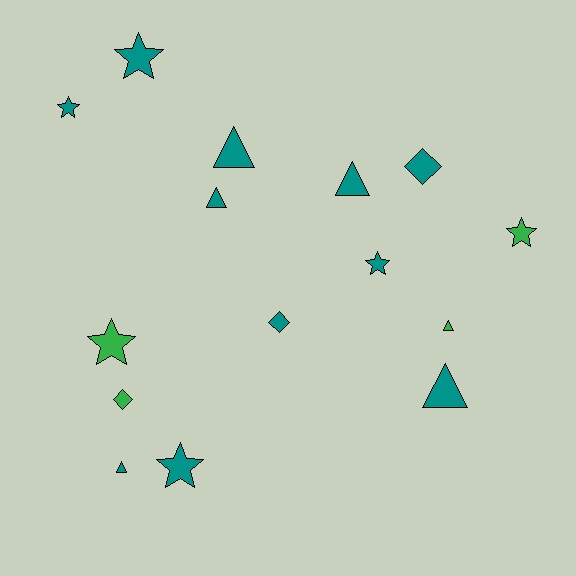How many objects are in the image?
There are 15 objects.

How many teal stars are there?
There are 4 teal stars.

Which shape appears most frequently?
Star, with 6 objects.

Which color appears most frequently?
Teal, with 11 objects.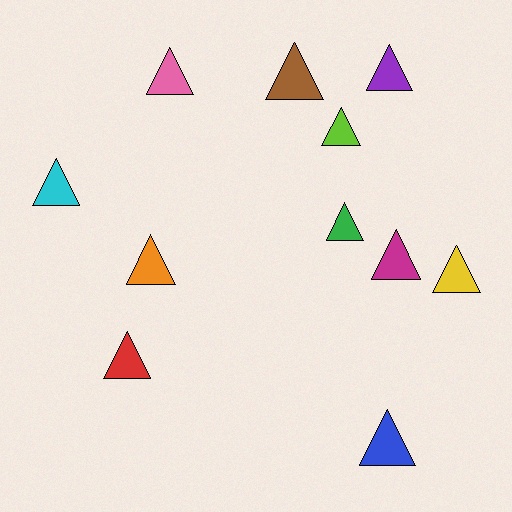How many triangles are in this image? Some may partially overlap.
There are 11 triangles.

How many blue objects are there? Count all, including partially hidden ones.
There is 1 blue object.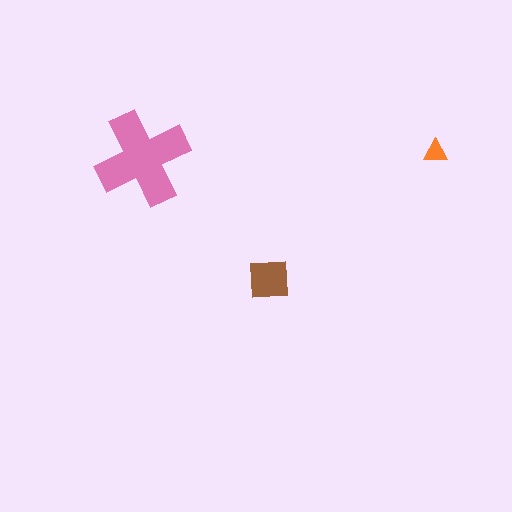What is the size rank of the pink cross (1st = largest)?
1st.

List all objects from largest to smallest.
The pink cross, the brown square, the orange triangle.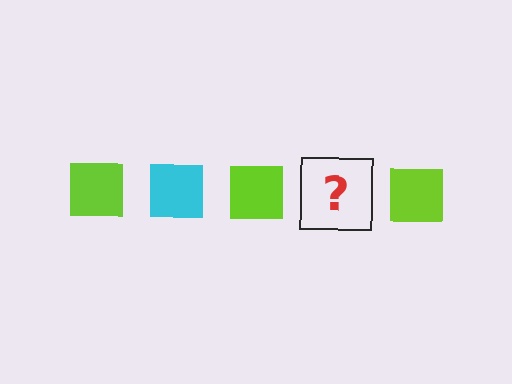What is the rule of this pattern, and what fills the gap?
The rule is that the pattern cycles through lime, cyan squares. The gap should be filled with a cyan square.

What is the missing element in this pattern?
The missing element is a cyan square.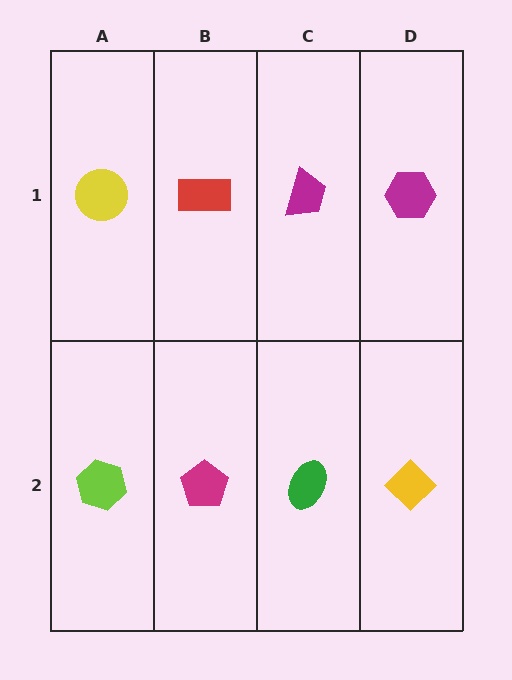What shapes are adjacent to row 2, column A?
A yellow circle (row 1, column A), a magenta pentagon (row 2, column B).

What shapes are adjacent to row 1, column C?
A green ellipse (row 2, column C), a red rectangle (row 1, column B), a magenta hexagon (row 1, column D).